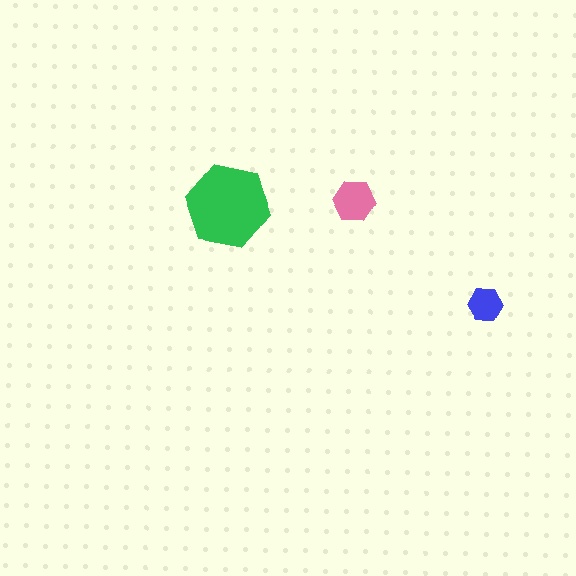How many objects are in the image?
There are 3 objects in the image.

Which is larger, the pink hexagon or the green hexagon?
The green one.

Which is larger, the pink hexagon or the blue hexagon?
The pink one.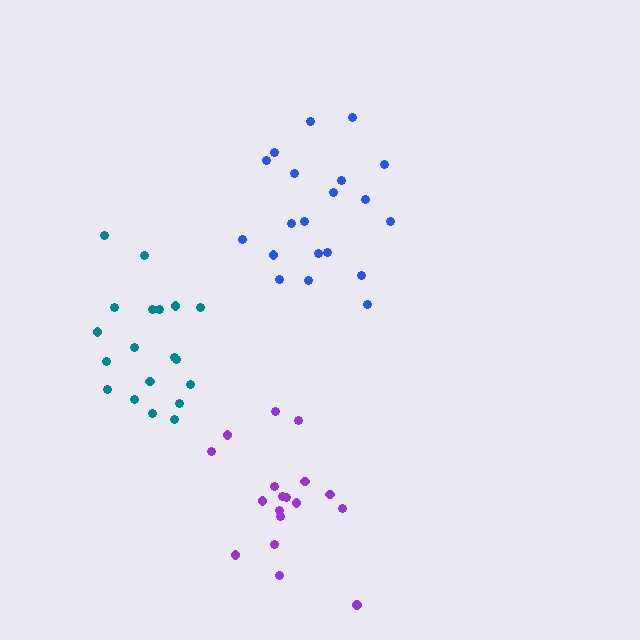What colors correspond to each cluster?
The clusters are colored: purple, teal, blue.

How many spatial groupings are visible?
There are 3 spatial groupings.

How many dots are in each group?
Group 1: 18 dots, Group 2: 19 dots, Group 3: 20 dots (57 total).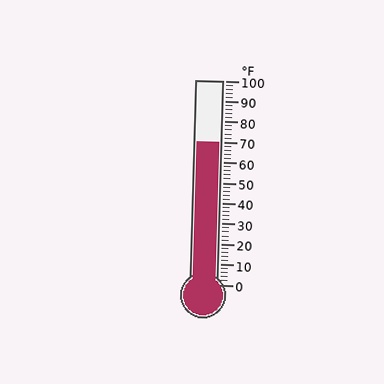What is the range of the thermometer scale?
The thermometer scale ranges from 0°F to 100°F.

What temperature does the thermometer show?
The thermometer shows approximately 70°F.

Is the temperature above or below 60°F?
The temperature is above 60°F.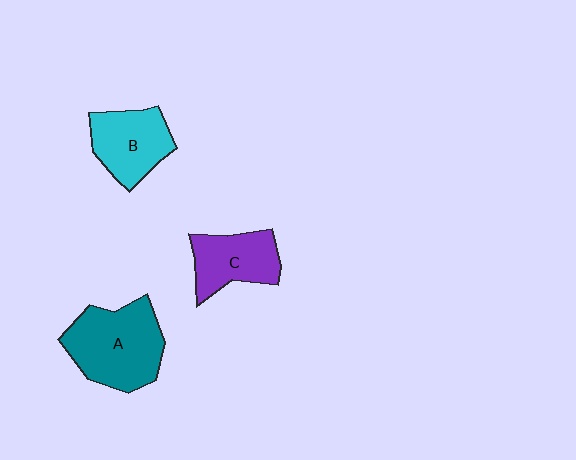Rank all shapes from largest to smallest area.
From largest to smallest: A (teal), B (cyan), C (purple).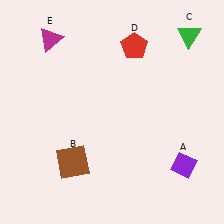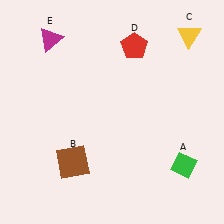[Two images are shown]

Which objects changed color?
A changed from purple to green. C changed from green to yellow.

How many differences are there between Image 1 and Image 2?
There are 2 differences between the two images.